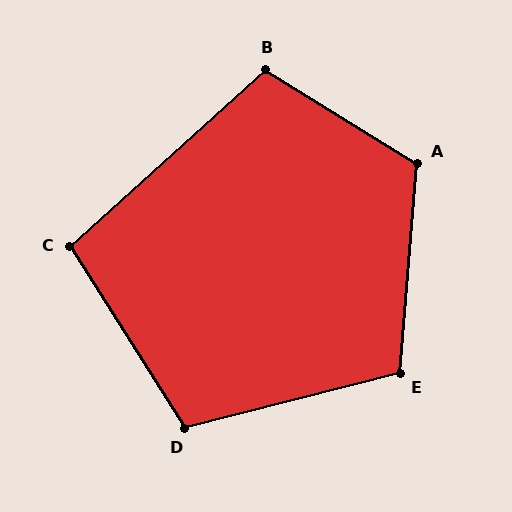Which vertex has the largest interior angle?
A, at approximately 117 degrees.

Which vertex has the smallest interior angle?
C, at approximately 100 degrees.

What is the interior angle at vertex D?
Approximately 108 degrees (obtuse).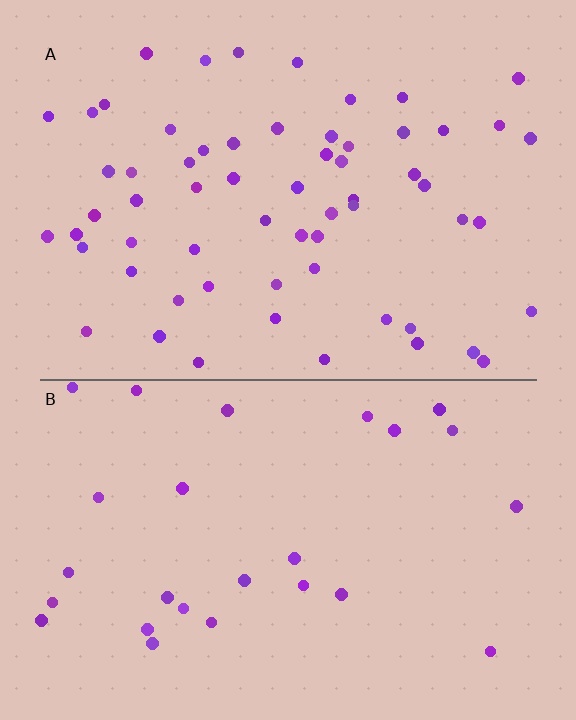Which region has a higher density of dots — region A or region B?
A (the top).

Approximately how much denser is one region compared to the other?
Approximately 2.3× — region A over region B.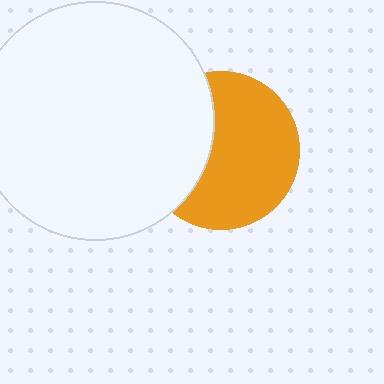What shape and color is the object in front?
The object in front is a white circle.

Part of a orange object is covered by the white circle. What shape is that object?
It is a circle.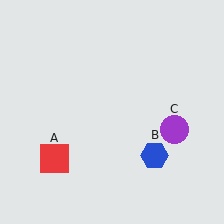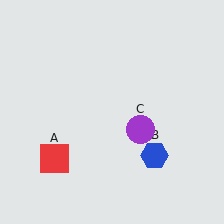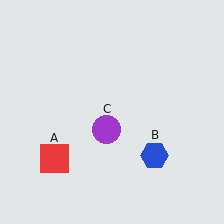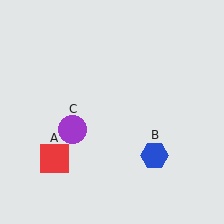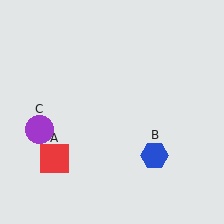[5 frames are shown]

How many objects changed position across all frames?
1 object changed position: purple circle (object C).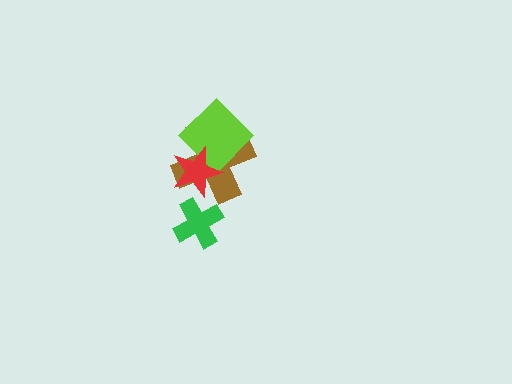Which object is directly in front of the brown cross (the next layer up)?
The lime diamond is directly in front of the brown cross.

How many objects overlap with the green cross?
0 objects overlap with the green cross.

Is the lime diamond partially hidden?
Yes, it is partially covered by another shape.